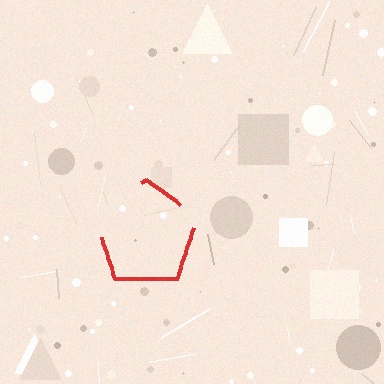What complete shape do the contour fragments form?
The contour fragments form a pentagon.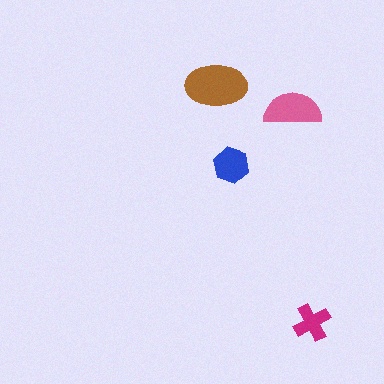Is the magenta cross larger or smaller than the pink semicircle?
Smaller.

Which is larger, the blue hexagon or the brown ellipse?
The brown ellipse.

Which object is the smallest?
The magenta cross.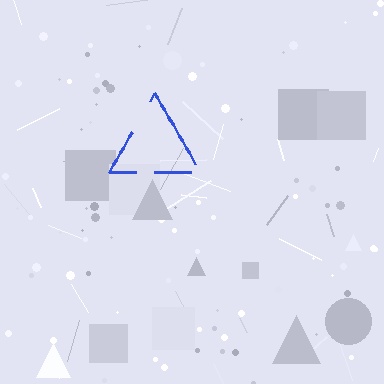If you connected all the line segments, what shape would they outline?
They would outline a triangle.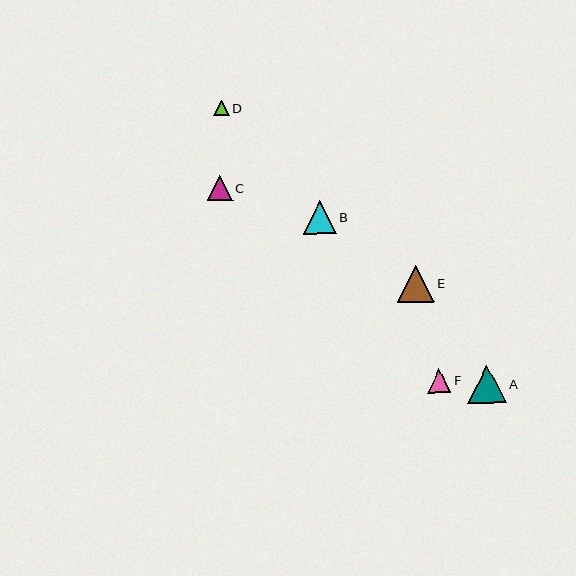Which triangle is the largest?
Triangle A is the largest with a size of approximately 39 pixels.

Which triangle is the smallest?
Triangle D is the smallest with a size of approximately 16 pixels.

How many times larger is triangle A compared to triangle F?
Triangle A is approximately 1.6 times the size of triangle F.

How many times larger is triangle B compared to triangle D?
Triangle B is approximately 2.1 times the size of triangle D.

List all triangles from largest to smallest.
From largest to smallest: A, E, B, C, F, D.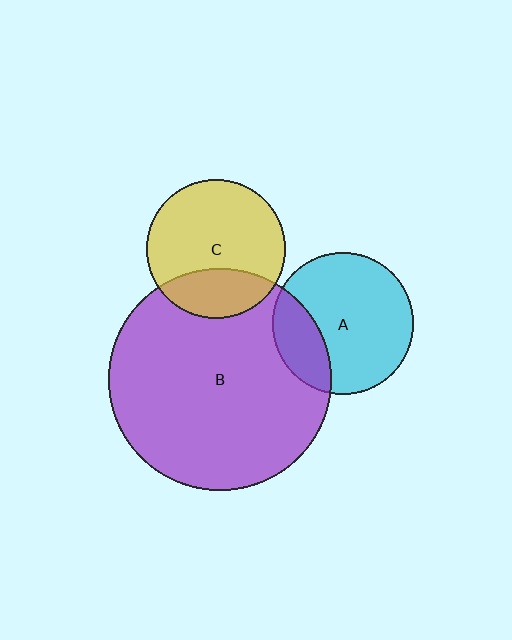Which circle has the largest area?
Circle B (purple).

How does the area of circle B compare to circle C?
Approximately 2.6 times.